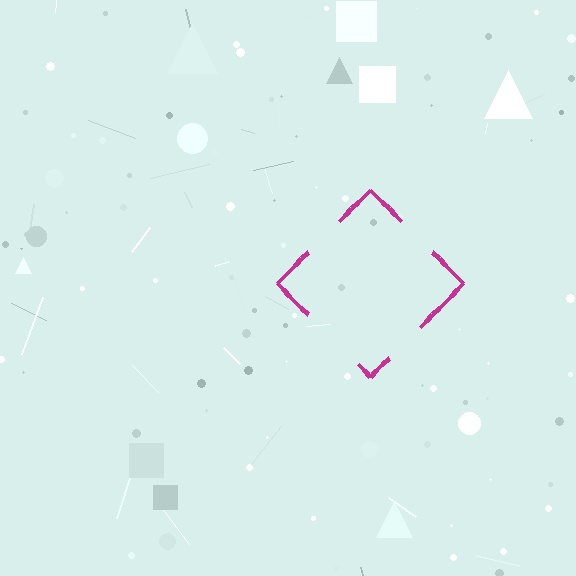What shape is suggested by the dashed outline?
The dashed outline suggests a diamond.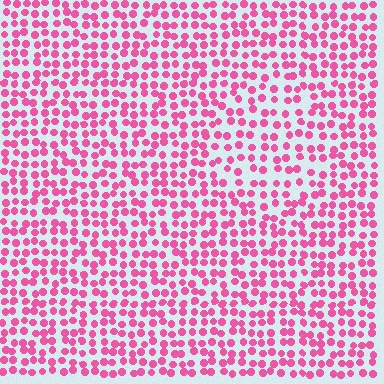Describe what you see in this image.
The image contains small pink elements arranged at two different densities. A diamond-shaped region is visible where the elements are less densely packed than the surrounding area.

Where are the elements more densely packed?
The elements are more densely packed outside the diamond boundary.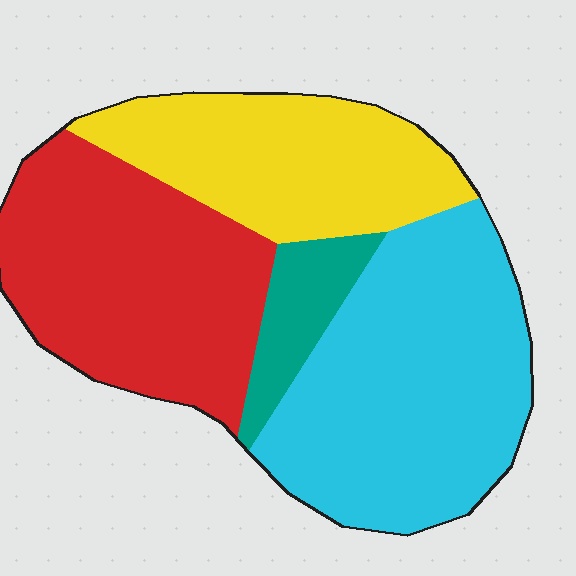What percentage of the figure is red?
Red takes up between a quarter and a half of the figure.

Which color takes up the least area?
Teal, at roughly 5%.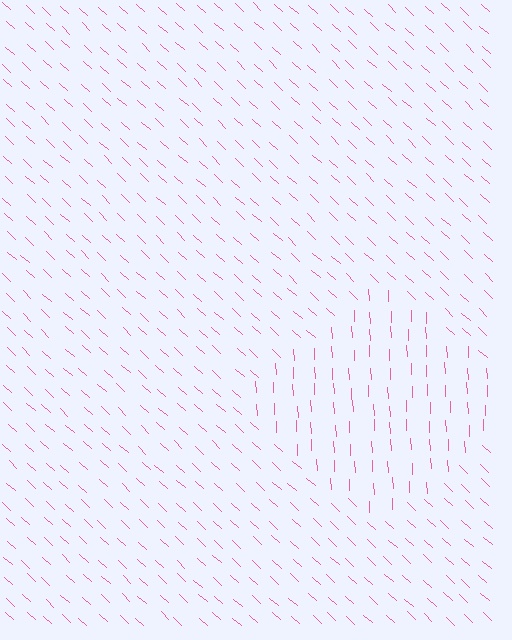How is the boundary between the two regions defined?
The boundary is defined purely by a change in line orientation (approximately 45 degrees difference). All lines are the same color and thickness.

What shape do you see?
I see a diamond.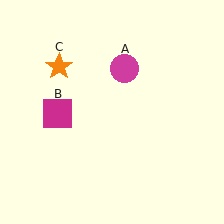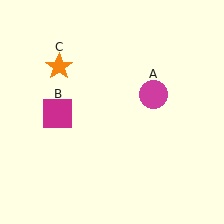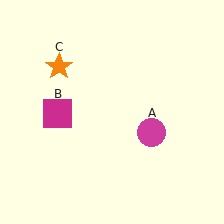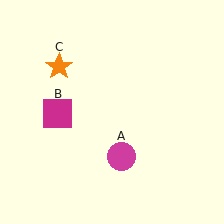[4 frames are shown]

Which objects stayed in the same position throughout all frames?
Magenta square (object B) and orange star (object C) remained stationary.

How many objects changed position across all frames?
1 object changed position: magenta circle (object A).